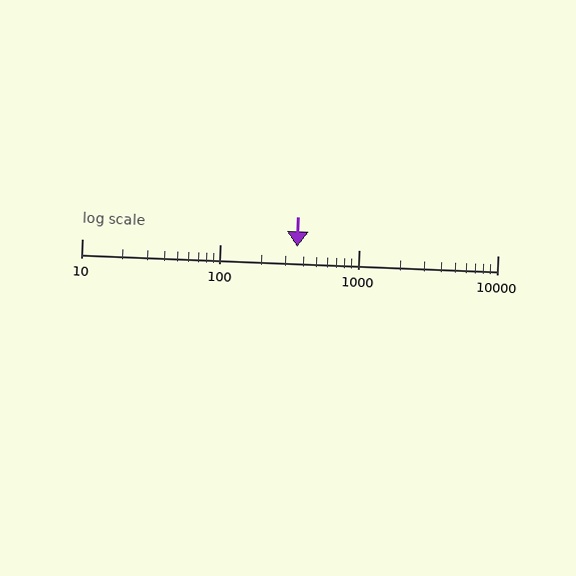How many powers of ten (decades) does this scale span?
The scale spans 3 decades, from 10 to 10000.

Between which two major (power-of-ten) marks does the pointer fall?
The pointer is between 100 and 1000.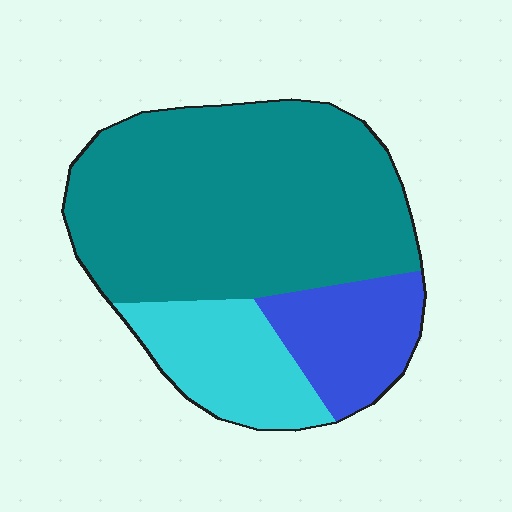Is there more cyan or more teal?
Teal.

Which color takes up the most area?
Teal, at roughly 65%.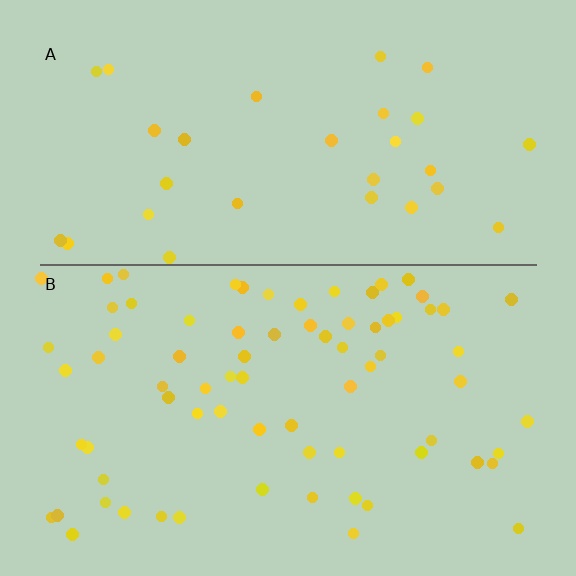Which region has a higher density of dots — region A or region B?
B (the bottom).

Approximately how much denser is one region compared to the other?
Approximately 2.4× — region B over region A.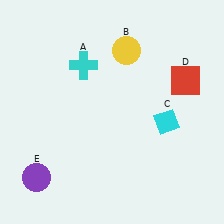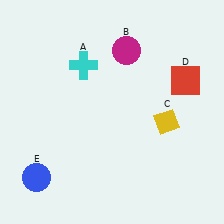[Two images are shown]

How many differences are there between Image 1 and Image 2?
There are 3 differences between the two images.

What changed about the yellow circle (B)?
In Image 1, B is yellow. In Image 2, it changed to magenta.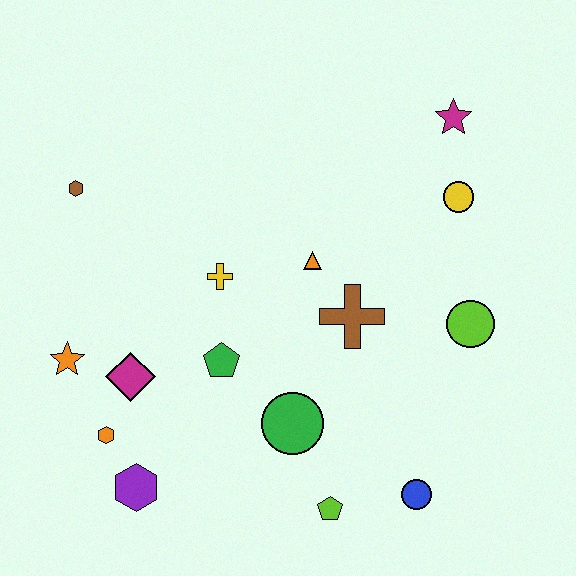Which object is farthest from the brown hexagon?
The blue circle is farthest from the brown hexagon.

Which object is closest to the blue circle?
The lime pentagon is closest to the blue circle.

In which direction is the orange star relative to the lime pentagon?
The orange star is to the left of the lime pentagon.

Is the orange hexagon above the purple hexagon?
Yes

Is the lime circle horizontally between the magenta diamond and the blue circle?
No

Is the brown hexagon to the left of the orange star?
No